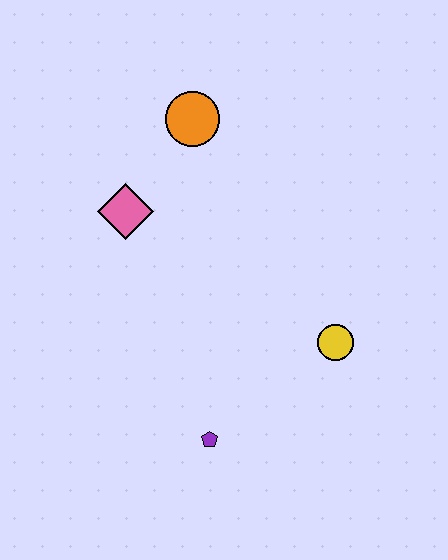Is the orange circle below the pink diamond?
No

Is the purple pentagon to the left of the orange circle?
No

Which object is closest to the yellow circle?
The purple pentagon is closest to the yellow circle.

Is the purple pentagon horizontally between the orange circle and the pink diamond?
No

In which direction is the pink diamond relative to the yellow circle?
The pink diamond is to the left of the yellow circle.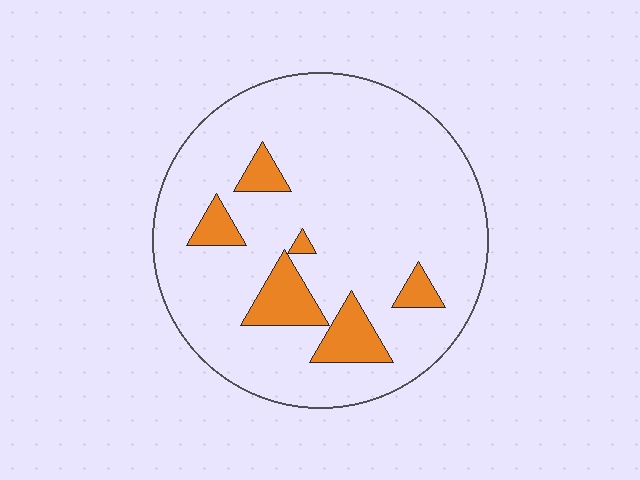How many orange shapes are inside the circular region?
6.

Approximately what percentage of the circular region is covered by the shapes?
Approximately 15%.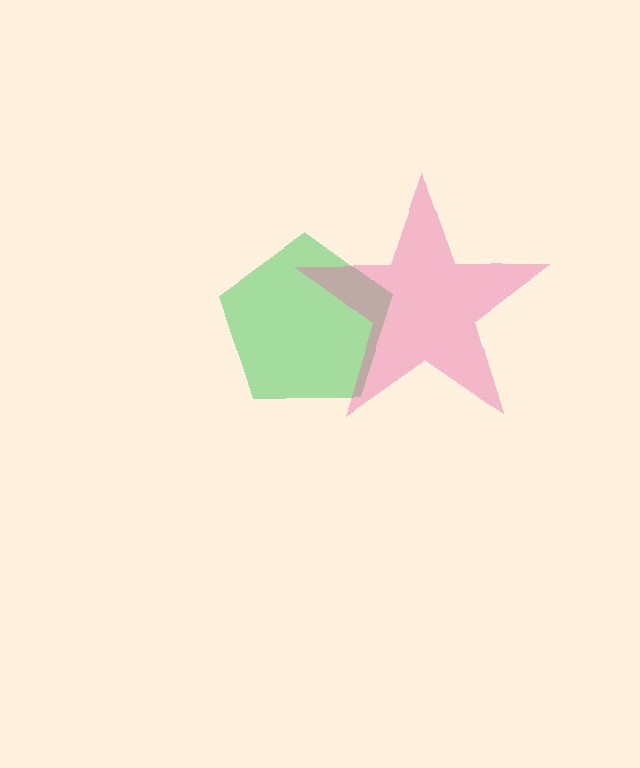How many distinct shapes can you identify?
There are 2 distinct shapes: a green pentagon, a pink star.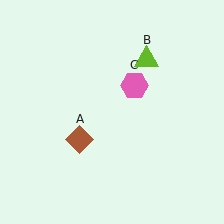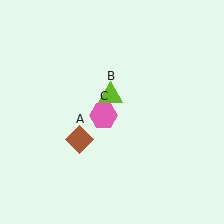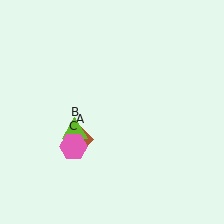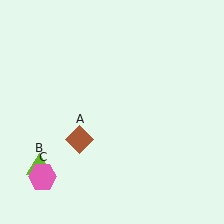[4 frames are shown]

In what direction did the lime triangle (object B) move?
The lime triangle (object B) moved down and to the left.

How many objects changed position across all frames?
2 objects changed position: lime triangle (object B), pink hexagon (object C).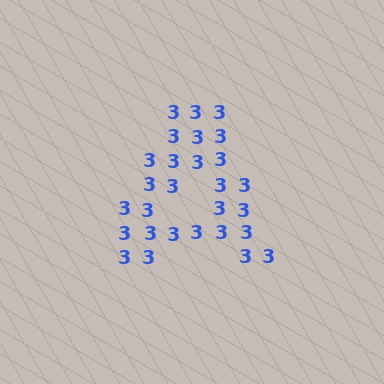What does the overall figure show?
The overall figure shows the letter A.